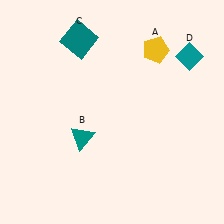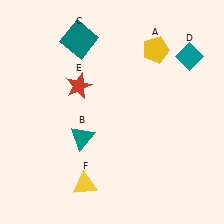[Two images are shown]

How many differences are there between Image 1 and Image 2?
There are 2 differences between the two images.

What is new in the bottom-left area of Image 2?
A yellow triangle (F) was added in the bottom-left area of Image 2.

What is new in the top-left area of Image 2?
A red star (E) was added in the top-left area of Image 2.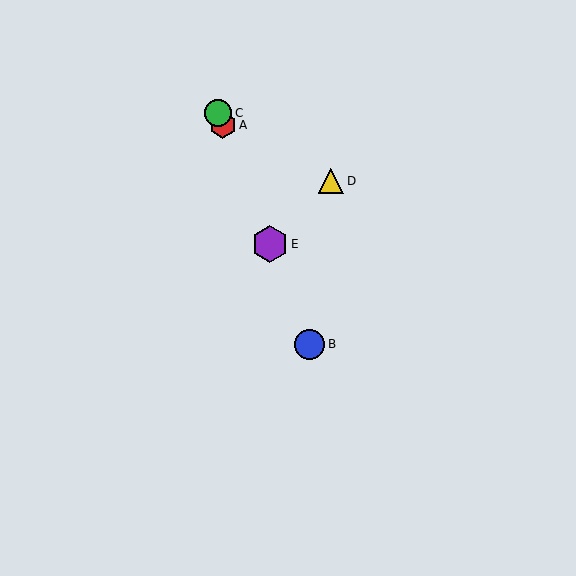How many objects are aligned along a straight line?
4 objects (A, B, C, E) are aligned along a straight line.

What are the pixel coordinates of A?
Object A is at (223, 125).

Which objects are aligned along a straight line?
Objects A, B, C, E are aligned along a straight line.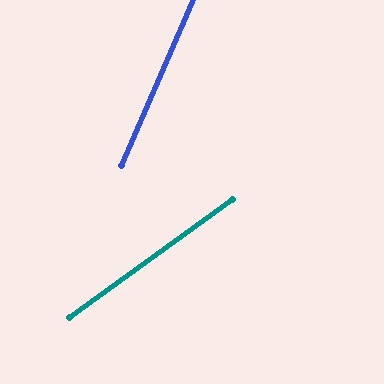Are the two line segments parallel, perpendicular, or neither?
Neither parallel nor perpendicular — they differ by about 31°.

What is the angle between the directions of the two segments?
Approximately 31 degrees.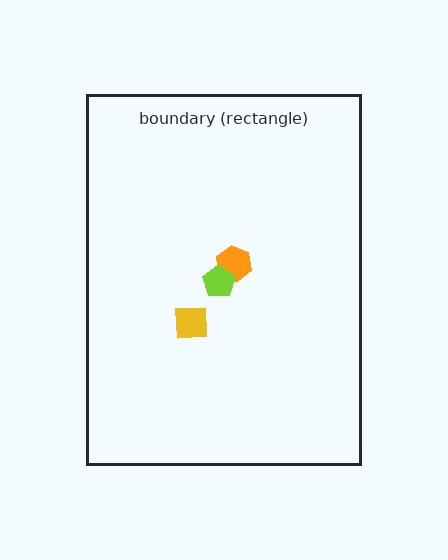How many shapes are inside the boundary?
3 inside, 0 outside.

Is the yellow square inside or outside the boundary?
Inside.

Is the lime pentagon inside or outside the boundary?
Inside.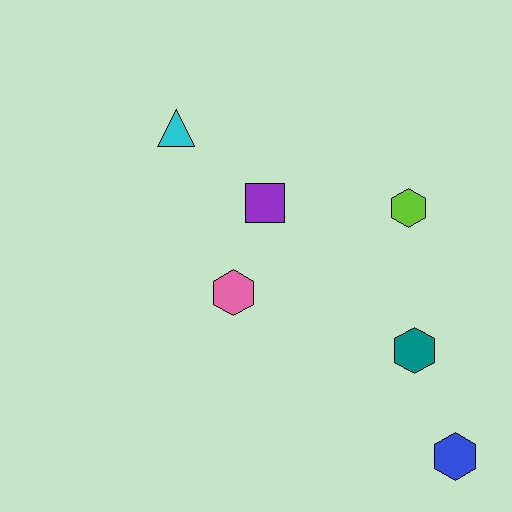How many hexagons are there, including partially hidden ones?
There are 4 hexagons.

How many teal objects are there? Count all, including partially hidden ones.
There is 1 teal object.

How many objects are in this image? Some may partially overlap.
There are 6 objects.